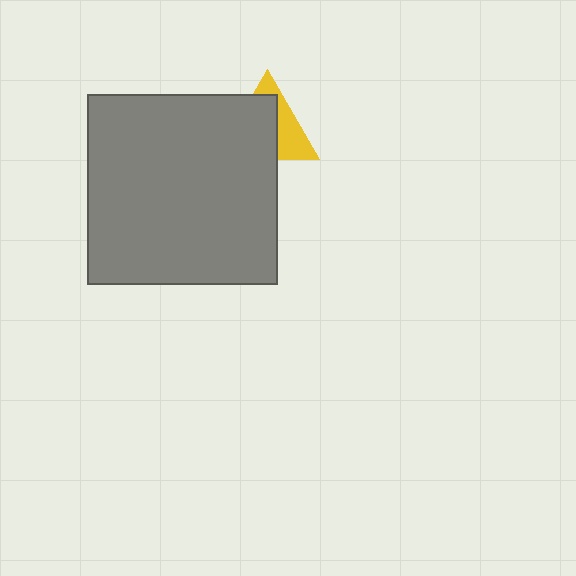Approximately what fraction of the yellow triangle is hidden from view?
Roughly 60% of the yellow triangle is hidden behind the gray square.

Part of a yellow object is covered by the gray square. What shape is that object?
It is a triangle.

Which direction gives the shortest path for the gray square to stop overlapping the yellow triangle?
Moving toward the lower-left gives the shortest separation.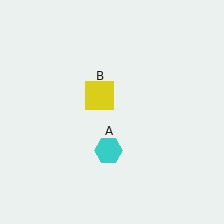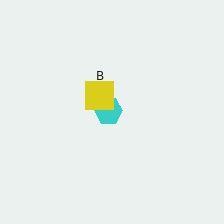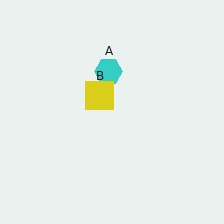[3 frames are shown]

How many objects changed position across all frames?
1 object changed position: cyan hexagon (object A).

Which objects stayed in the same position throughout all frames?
Yellow square (object B) remained stationary.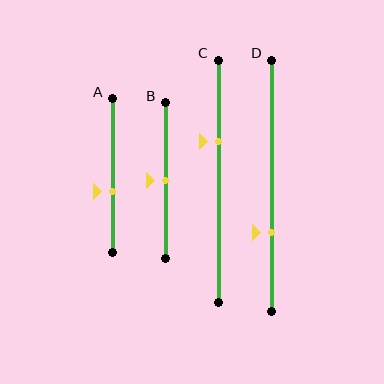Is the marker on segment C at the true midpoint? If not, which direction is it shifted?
No, the marker on segment C is shifted upward by about 16% of the segment length.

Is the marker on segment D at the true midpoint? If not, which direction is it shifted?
No, the marker on segment D is shifted downward by about 19% of the segment length.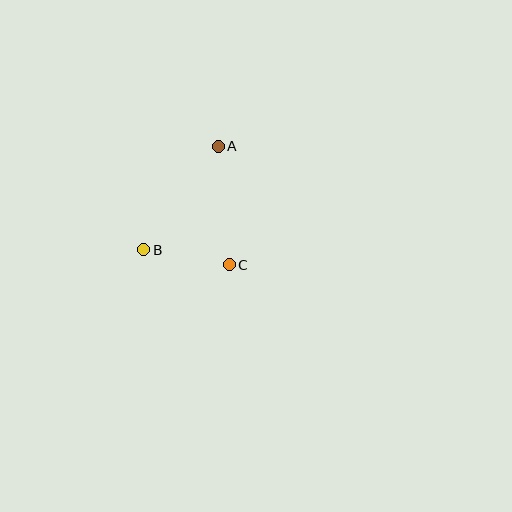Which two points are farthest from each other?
Points A and B are farthest from each other.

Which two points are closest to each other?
Points B and C are closest to each other.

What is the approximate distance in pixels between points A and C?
The distance between A and C is approximately 119 pixels.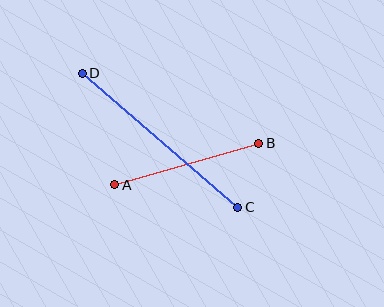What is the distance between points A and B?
The distance is approximately 150 pixels.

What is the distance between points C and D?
The distance is approximately 205 pixels.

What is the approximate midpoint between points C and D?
The midpoint is at approximately (160, 140) pixels.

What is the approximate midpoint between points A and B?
The midpoint is at approximately (187, 164) pixels.